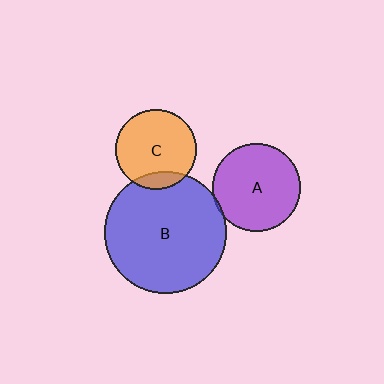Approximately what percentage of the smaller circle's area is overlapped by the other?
Approximately 5%.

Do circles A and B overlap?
Yes.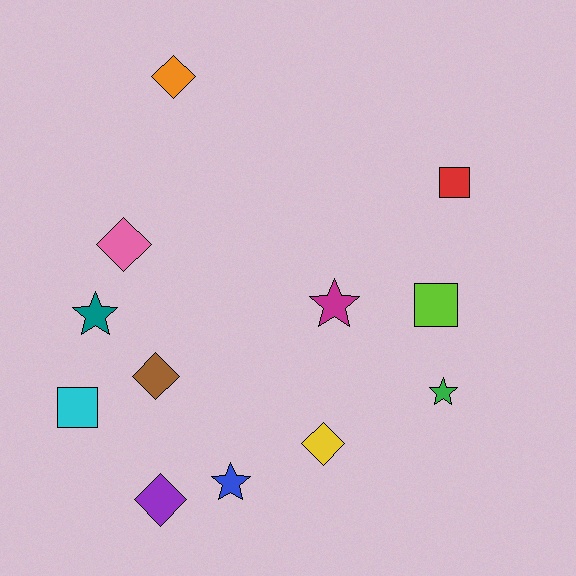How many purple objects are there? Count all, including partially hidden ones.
There is 1 purple object.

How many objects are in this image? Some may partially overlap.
There are 12 objects.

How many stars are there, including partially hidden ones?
There are 4 stars.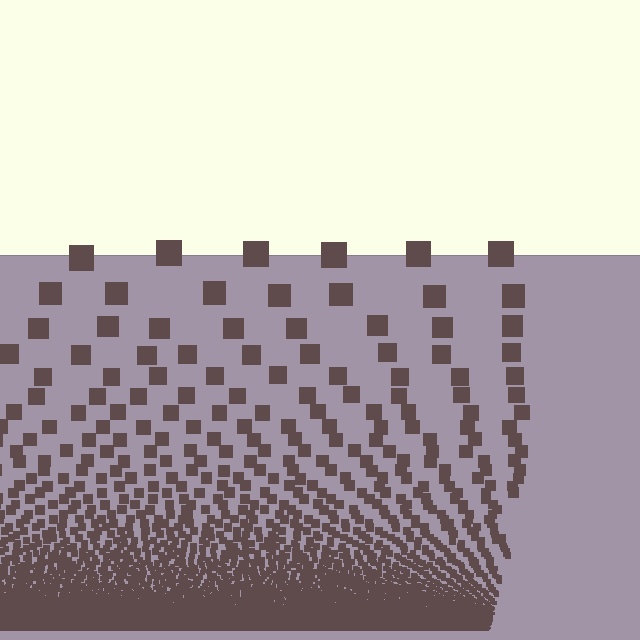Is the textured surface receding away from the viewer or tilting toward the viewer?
The surface appears to tilt toward the viewer. Texture elements get larger and sparser toward the top.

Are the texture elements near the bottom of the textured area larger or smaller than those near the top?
Smaller. The gradient is inverted — elements near the bottom are smaller and denser.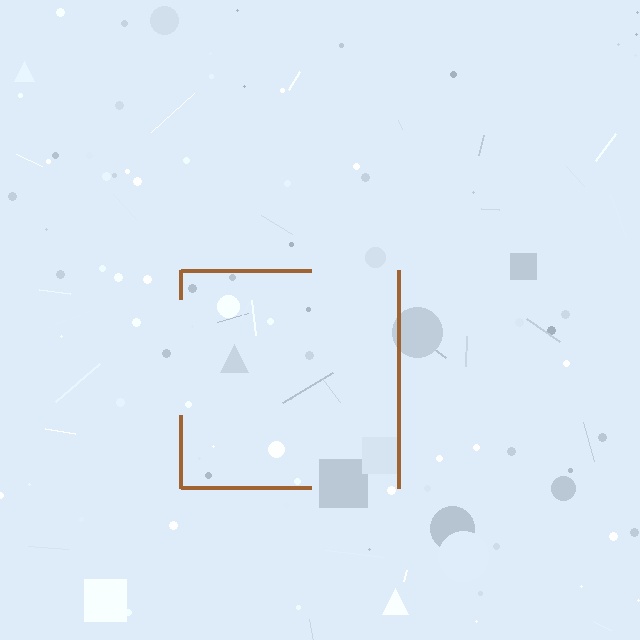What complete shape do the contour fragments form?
The contour fragments form a square.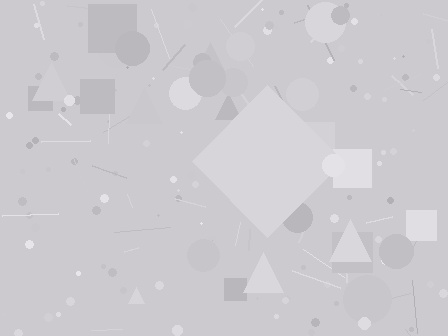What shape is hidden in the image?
A diamond is hidden in the image.